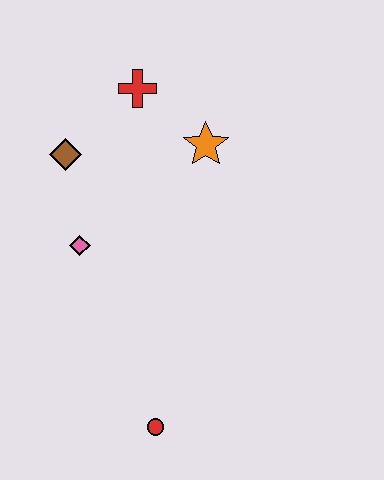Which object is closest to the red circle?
The pink diamond is closest to the red circle.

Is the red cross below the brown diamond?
No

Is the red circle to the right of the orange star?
No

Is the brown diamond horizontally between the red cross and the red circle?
No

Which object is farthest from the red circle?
The red cross is farthest from the red circle.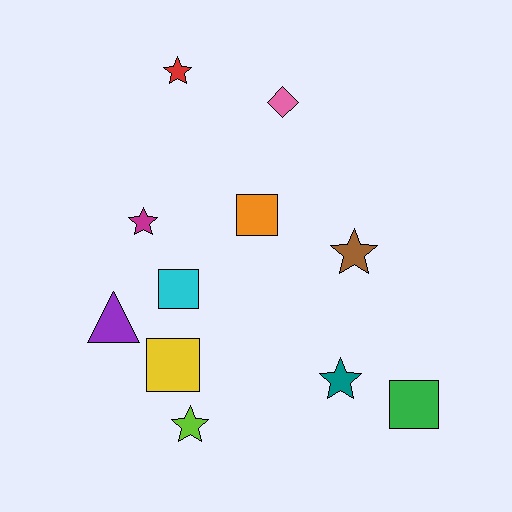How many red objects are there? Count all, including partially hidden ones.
There is 1 red object.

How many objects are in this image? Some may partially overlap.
There are 11 objects.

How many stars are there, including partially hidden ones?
There are 5 stars.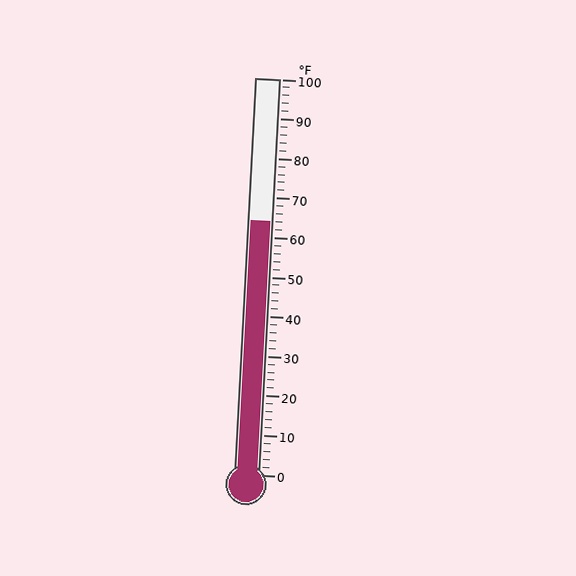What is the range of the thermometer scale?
The thermometer scale ranges from 0°F to 100°F.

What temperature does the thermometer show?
The thermometer shows approximately 64°F.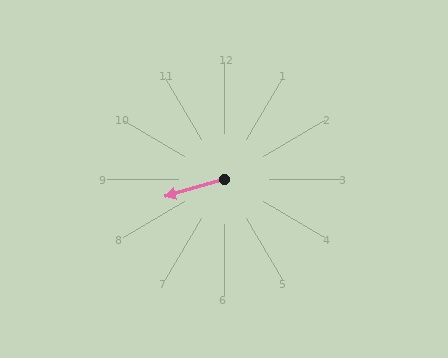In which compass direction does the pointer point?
West.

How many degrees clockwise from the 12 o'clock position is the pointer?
Approximately 254 degrees.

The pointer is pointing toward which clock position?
Roughly 8 o'clock.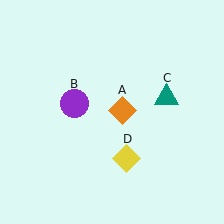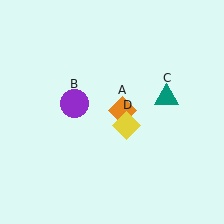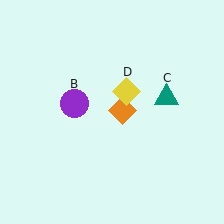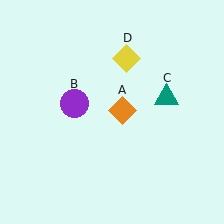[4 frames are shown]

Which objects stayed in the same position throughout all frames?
Orange diamond (object A) and purple circle (object B) and teal triangle (object C) remained stationary.